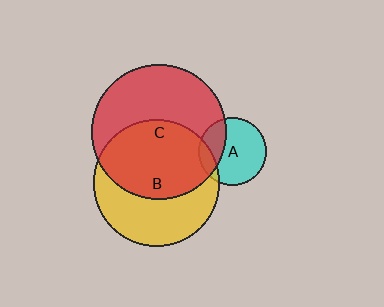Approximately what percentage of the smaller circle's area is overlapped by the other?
Approximately 15%.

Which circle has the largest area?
Circle C (red).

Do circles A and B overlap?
Yes.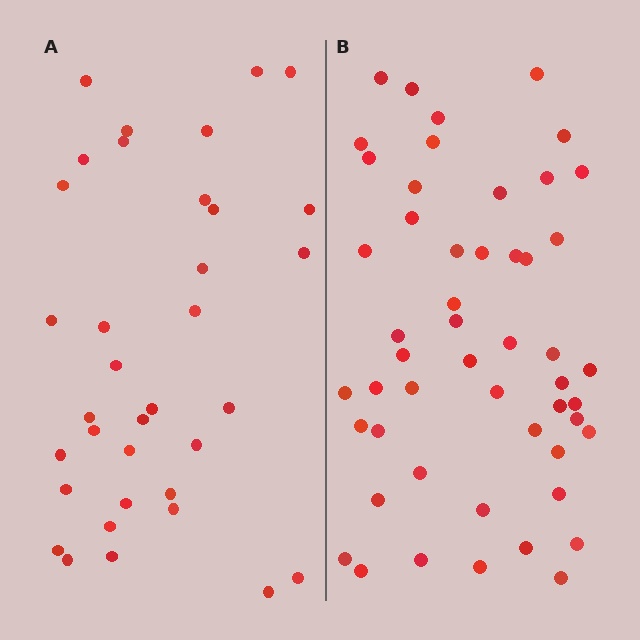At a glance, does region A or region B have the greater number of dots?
Region B (the right region) has more dots.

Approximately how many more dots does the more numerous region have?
Region B has approximately 15 more dots than region A.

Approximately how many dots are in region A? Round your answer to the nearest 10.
About 40 dots. (The exact count is 35, which rounds to 40.)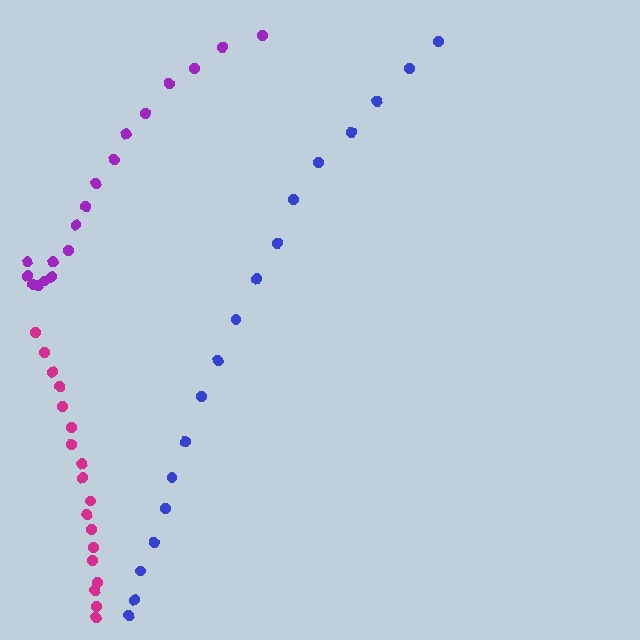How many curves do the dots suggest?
There are 3 distinct paths.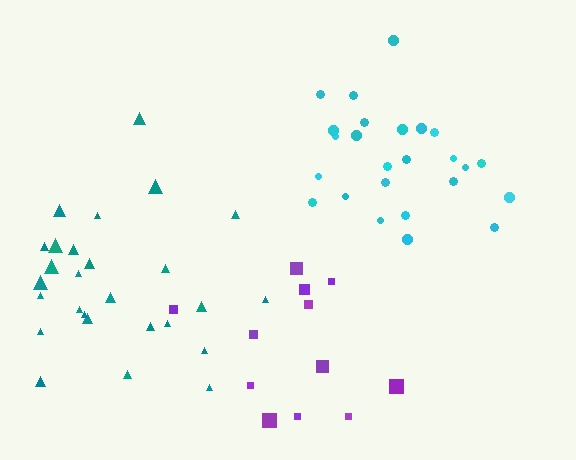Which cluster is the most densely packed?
Cyan.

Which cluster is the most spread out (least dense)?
Purple.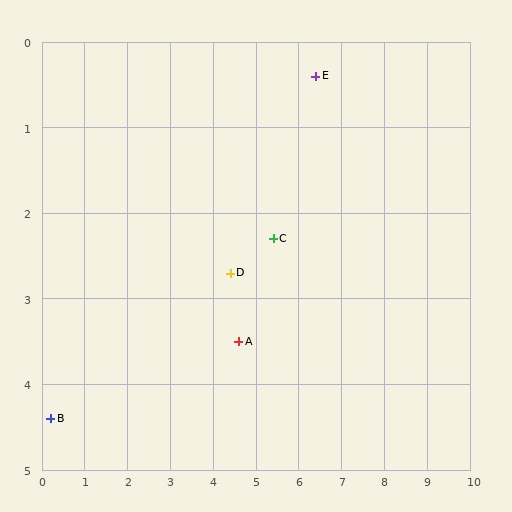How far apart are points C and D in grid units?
Points C and D are about 1.1 grid units apart.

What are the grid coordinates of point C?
Point C is at approximately (5.4, 2.3).